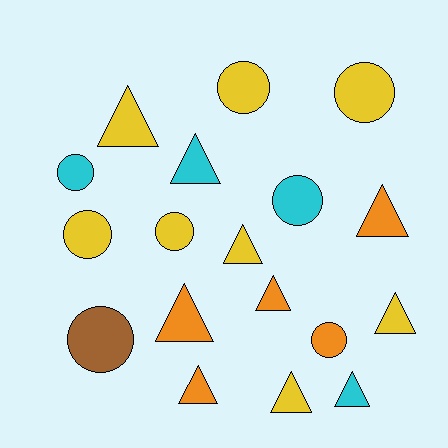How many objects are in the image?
There are 18 objects.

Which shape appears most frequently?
Triangle, with 10 objects.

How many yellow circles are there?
There are 4 yellow circles.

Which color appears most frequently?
Yellow, with 8 objects.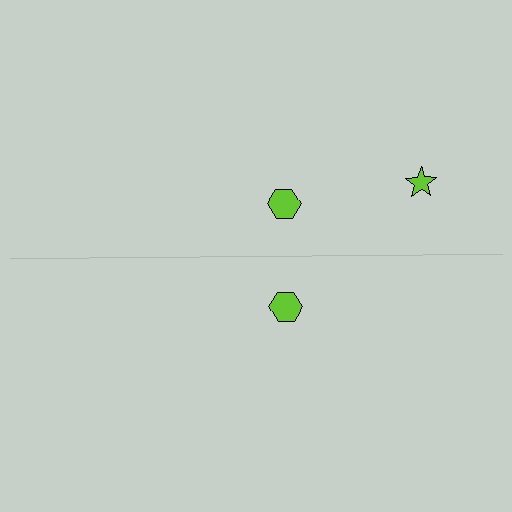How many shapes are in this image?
There are 3 shapes in this image.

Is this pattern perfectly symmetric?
No, the pattern is not perfectly symmetric. A lime star is missing from the bottom side.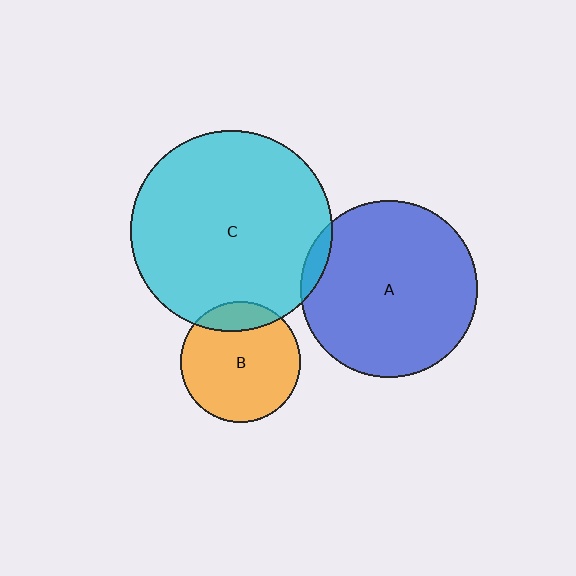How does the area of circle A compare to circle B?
Approximately 2.2 times.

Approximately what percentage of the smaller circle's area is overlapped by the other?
Approximately 5%.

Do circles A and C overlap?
Yes.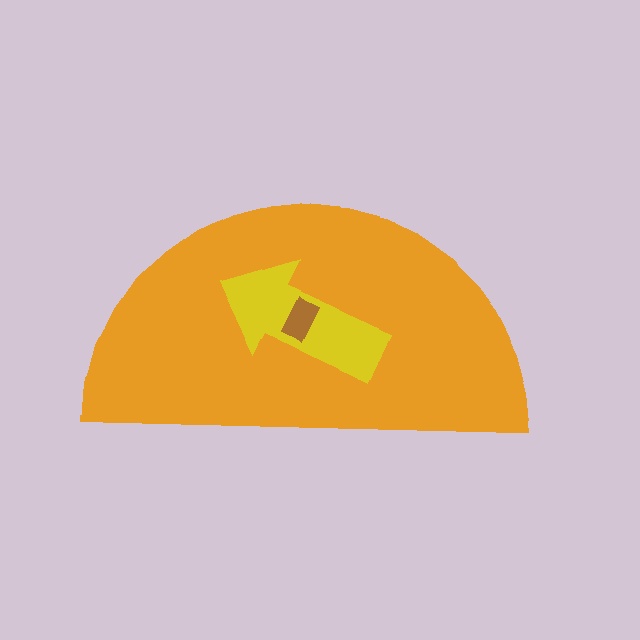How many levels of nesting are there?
3.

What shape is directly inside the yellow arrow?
The brown rectangle.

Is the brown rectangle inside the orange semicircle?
Yes.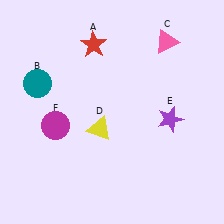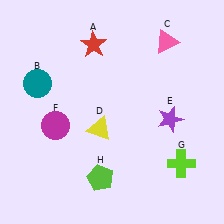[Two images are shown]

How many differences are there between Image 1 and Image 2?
There are 2 differences between the two images.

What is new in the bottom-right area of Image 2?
A lime cross (G) was added in the bottom-right area of Image 2.